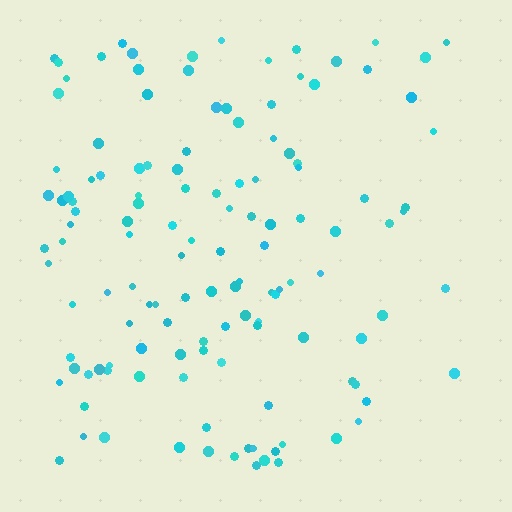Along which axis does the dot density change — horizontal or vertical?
Horizontal.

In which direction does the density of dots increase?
From right to left, with the left side densest.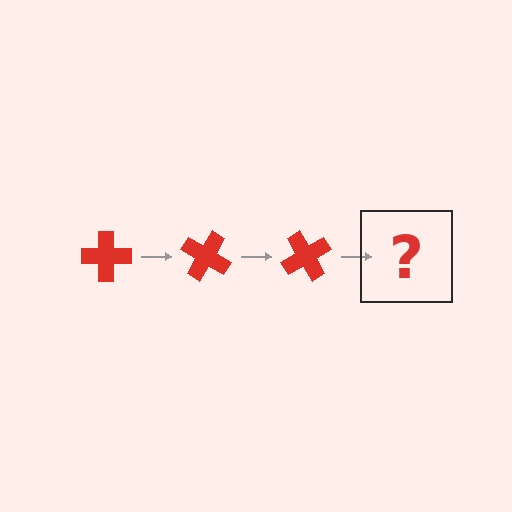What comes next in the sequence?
The next element should be a red cross rotated 90 degrees.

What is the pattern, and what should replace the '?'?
The pattern is that the cross rotates 30 degrees each step. The '?' should be a red cross rotated 90 degrees.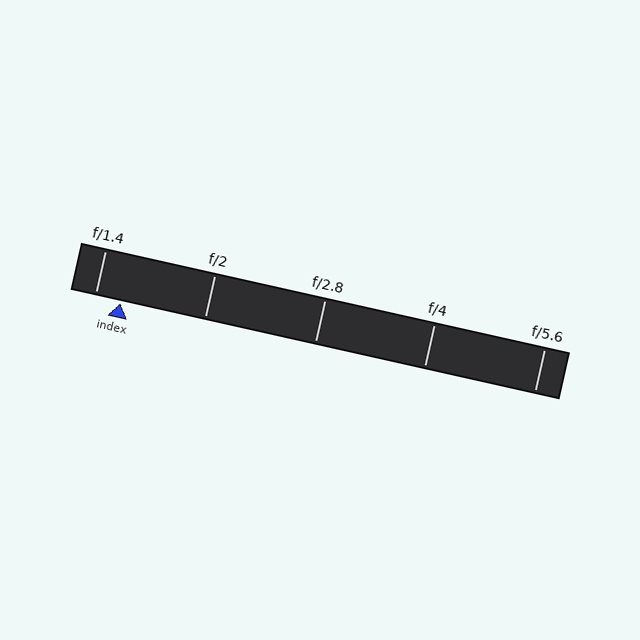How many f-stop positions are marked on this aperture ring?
There are 5 f-stop positions marked.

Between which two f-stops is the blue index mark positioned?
The index mark is between f/1.4 and f/2.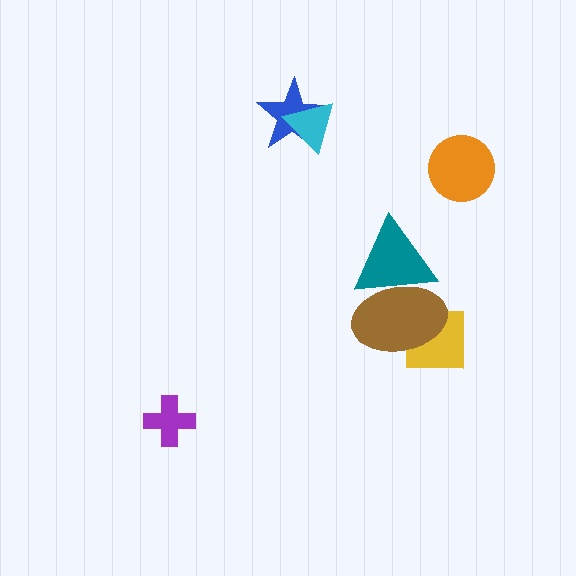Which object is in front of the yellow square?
The brown ellipse is in front of the yellow square.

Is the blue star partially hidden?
Yes, it is partially covered by another shape.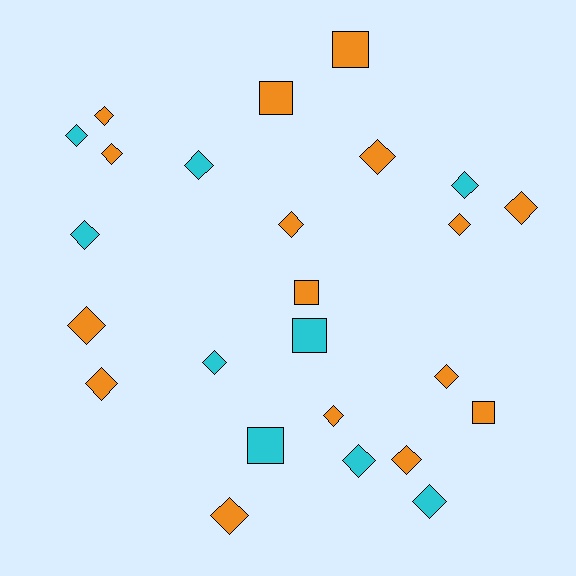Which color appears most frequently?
Orange, with 16 objects.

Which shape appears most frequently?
Diamond, with 19 objects.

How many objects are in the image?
There are 25 objects.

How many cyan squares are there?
There are 2 cyan squares.